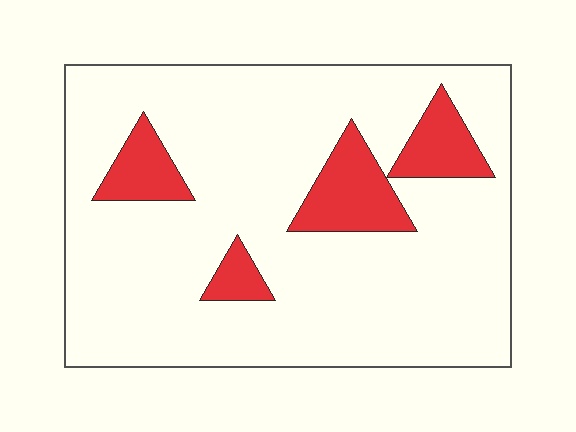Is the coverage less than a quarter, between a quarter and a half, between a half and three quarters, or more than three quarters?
Less than a quarter.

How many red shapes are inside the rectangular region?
4.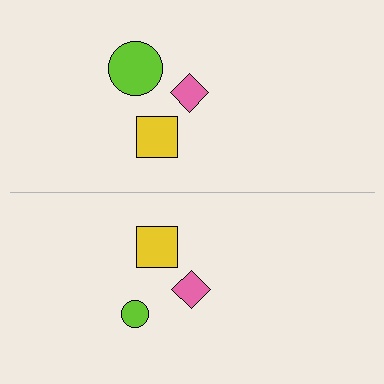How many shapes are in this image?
There are 6 shapes in this image.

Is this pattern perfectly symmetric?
No, the pattern is not perfectly symmetric. The lime circle on the bottom side has a different size than its mirror counterpart.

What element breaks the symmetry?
The lime circle on the bottom side has a different size than its mirror counterpart.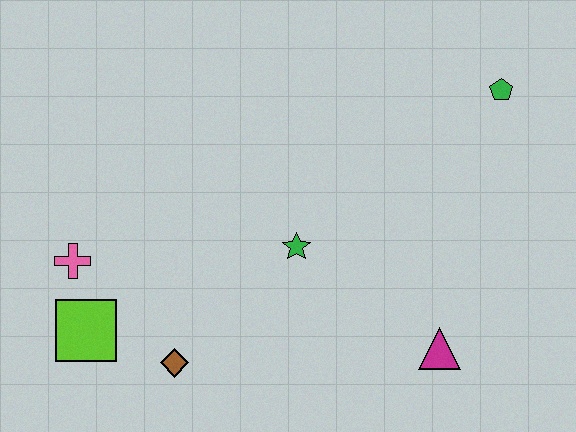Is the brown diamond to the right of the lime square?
Yes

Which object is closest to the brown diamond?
The lime square is closest to the brown diamond.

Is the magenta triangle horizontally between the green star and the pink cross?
No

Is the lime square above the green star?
No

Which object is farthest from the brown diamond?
The green pentagon is farthest from the brown diamond.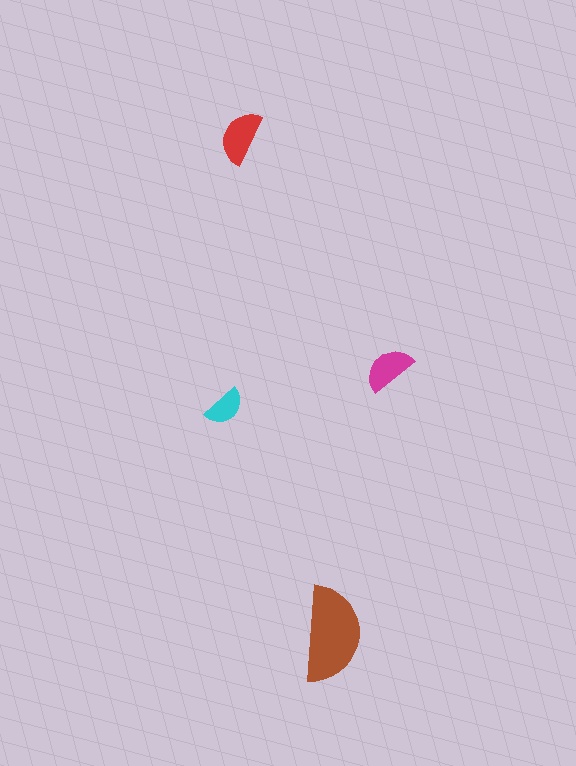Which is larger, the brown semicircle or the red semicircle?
The brown one.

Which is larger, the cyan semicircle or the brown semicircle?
The brown one.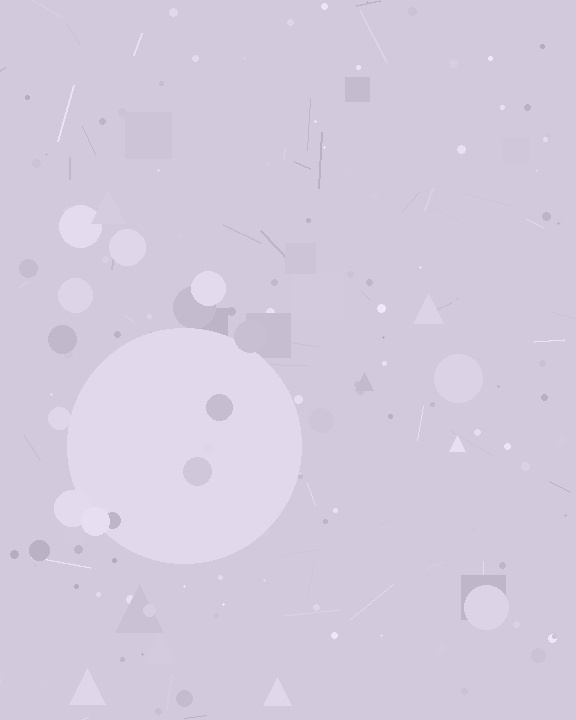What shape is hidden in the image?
A circle is hidden in the image.